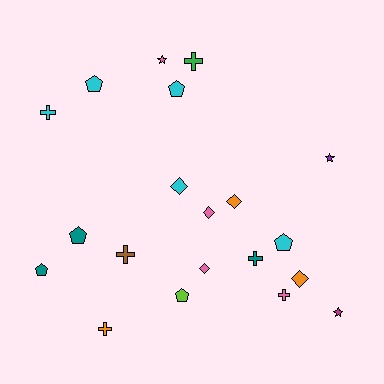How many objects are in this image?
There are 20 objects.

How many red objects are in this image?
There are no red objects.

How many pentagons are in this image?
There are 6 pentagons.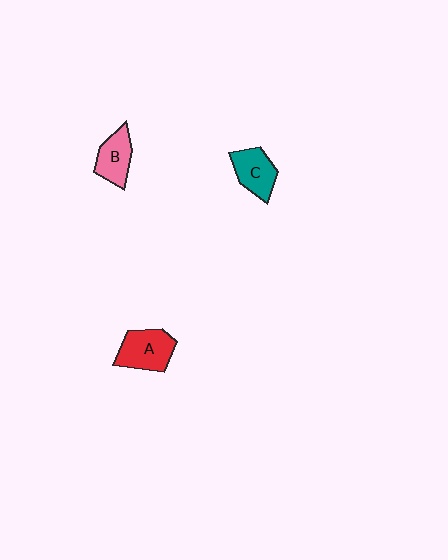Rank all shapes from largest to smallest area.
From largest to smallest: A (red), C (teal), B (pink).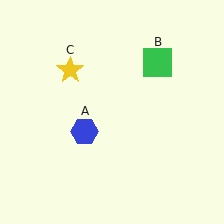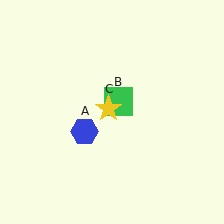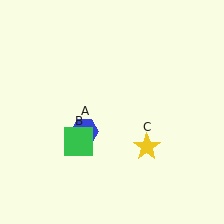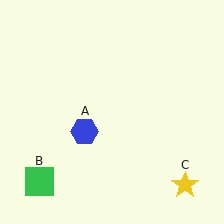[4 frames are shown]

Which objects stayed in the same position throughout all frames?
Blue hexagon (object A) remained stationary.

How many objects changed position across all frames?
2 objects changed position: green square (object B), yellow star (object C).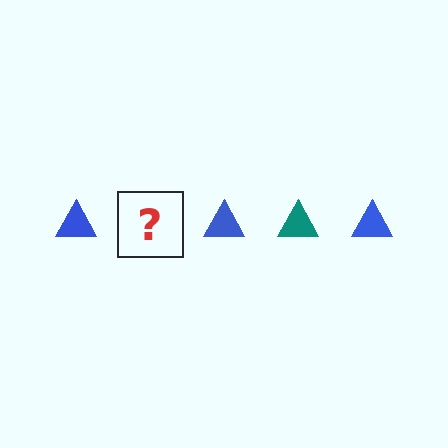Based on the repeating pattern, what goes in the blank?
The blank should be a teal triangle.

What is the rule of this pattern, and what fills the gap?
The rule is that the pattern cycles through blue, teal triangles. The gap should be filled with a teal triangle.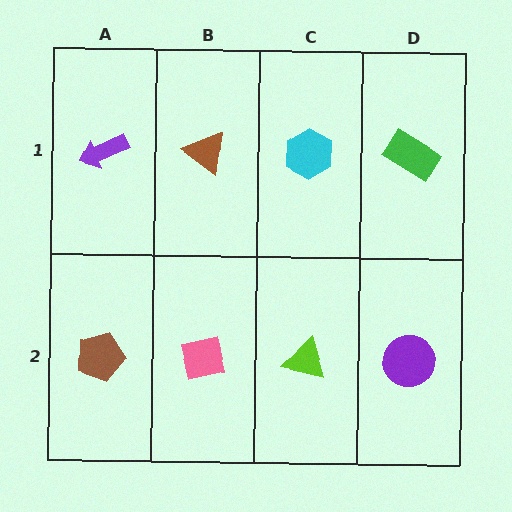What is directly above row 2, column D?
A green rectangle.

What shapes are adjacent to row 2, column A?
A purple arrow (row 1, column A), a pink square (row 2, column B).